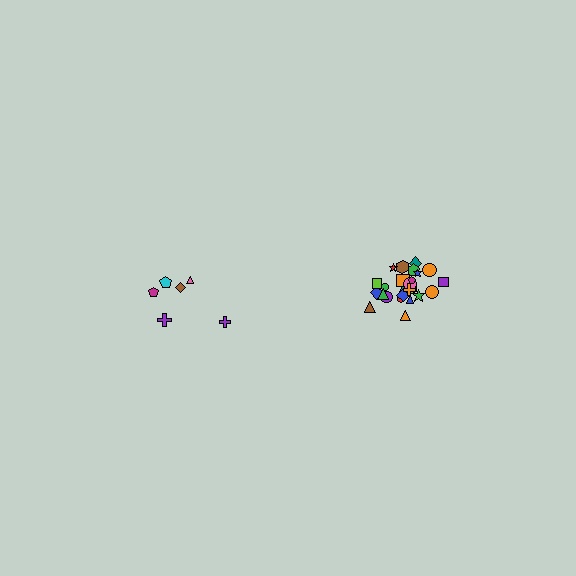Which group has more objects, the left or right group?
The right group.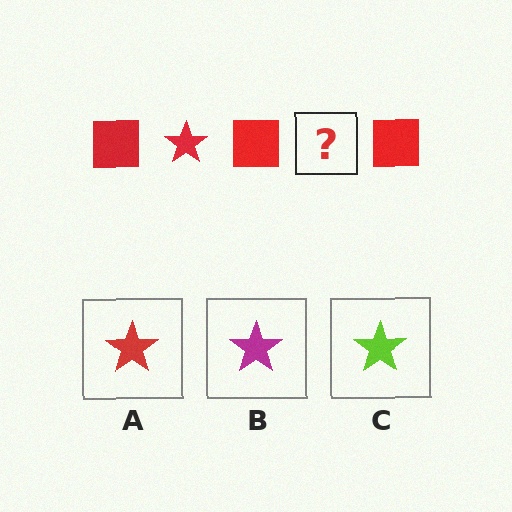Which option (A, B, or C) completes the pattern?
A.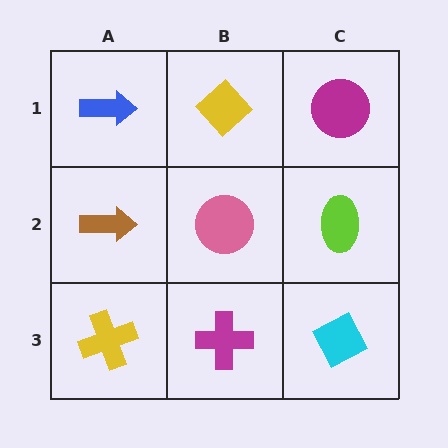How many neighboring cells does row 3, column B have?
3.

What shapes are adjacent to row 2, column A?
A blue arrow (row 1, column A), a yellow cross (row 3, column A), a pink circle (row 2, column B).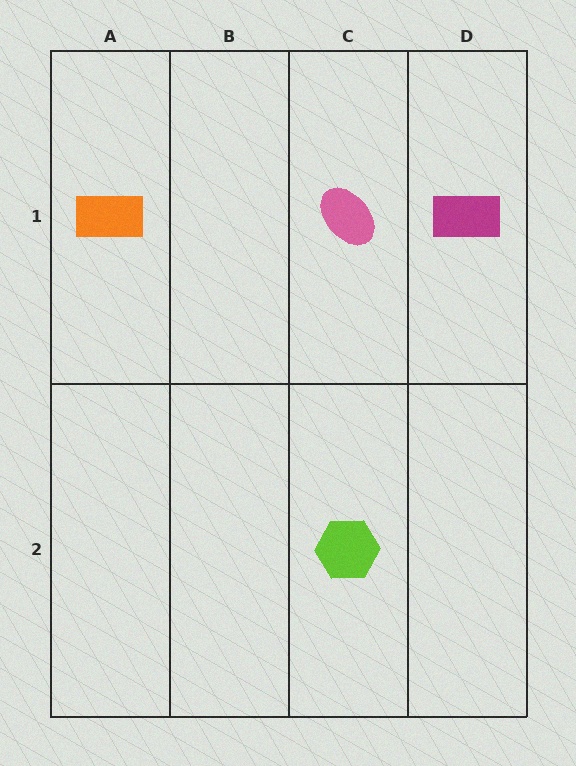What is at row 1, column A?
An orange rectangle.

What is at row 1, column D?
A magenta rectangle.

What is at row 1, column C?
A pink ellipse.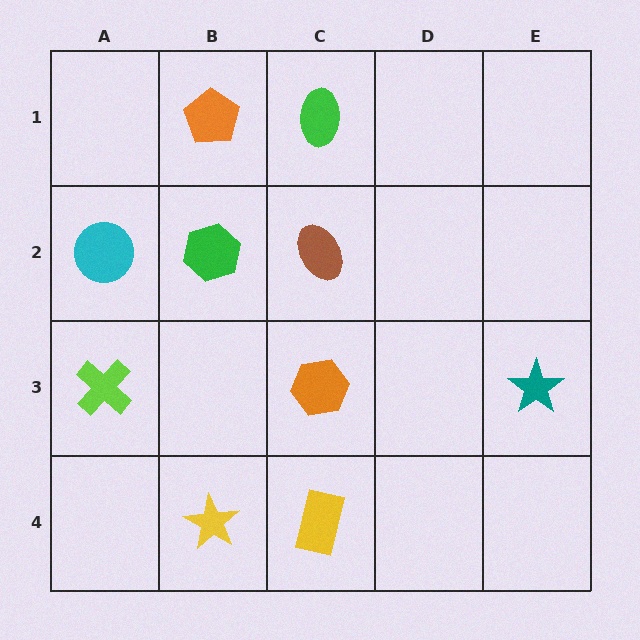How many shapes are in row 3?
3 shapes.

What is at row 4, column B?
A yellow star.